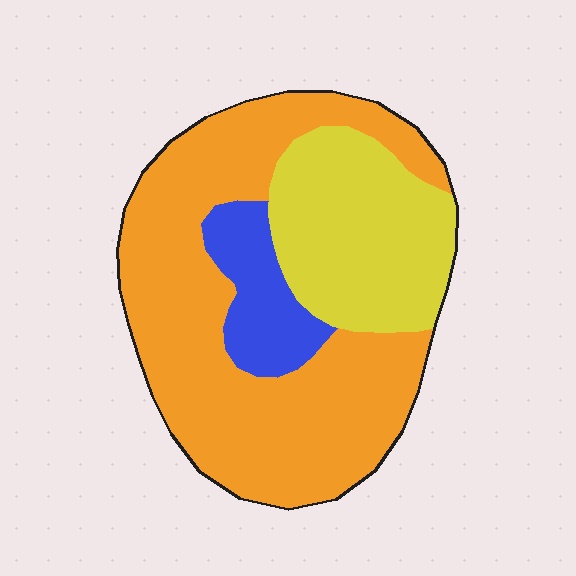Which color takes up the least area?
Blue, at roughly 10%.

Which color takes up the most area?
Orange, at roughly 60%.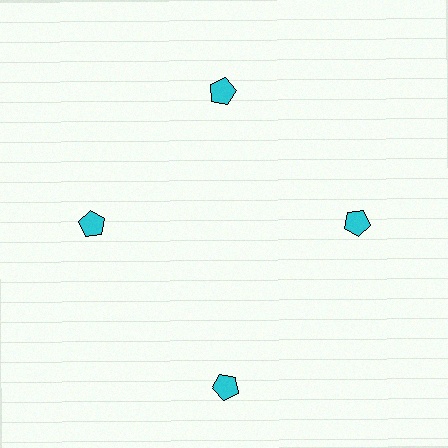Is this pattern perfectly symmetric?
No. The 4 cyan pentagons are arranged in a ring, but one element near the 6 o'clock position is pushed outward from the center, breaking the 4-fold rotational symmetry.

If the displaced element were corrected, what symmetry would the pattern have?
It would have 4-fold rotational symmetry — the pattern would map onto itself every 90 degrees.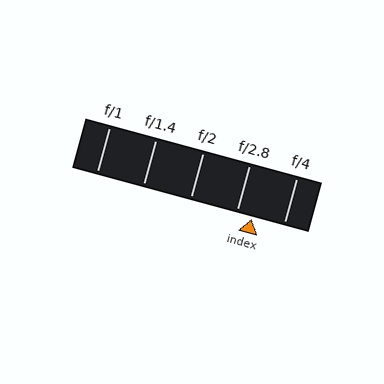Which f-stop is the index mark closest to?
The index mark is closest to f/2.8.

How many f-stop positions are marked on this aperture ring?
There are 5 f-stop positions marked.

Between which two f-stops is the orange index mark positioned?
The index mark is between f/2.8 and f/4.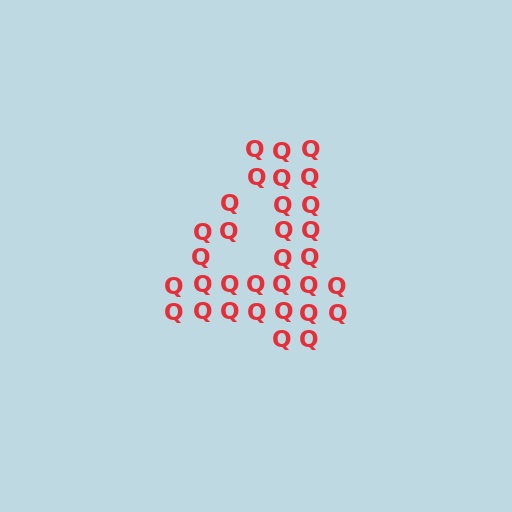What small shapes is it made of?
It is made of small letter Q's.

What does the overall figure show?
The overall figure shows the digit 4.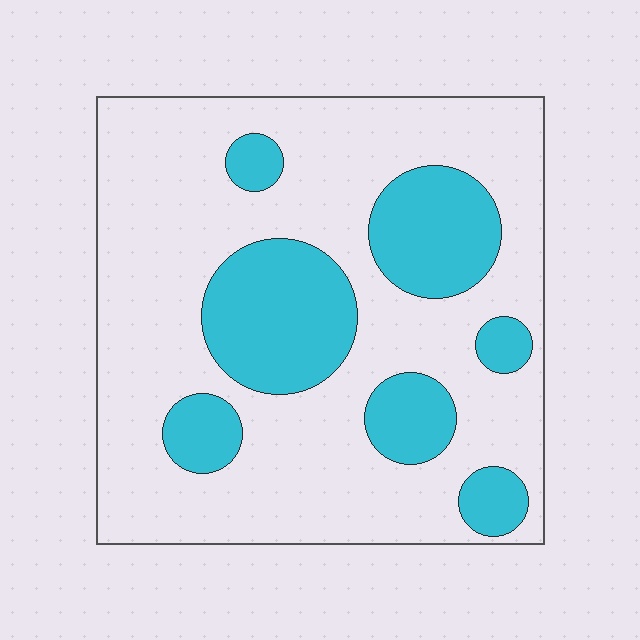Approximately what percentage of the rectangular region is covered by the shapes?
Approximately 25%.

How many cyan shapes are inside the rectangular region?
7.